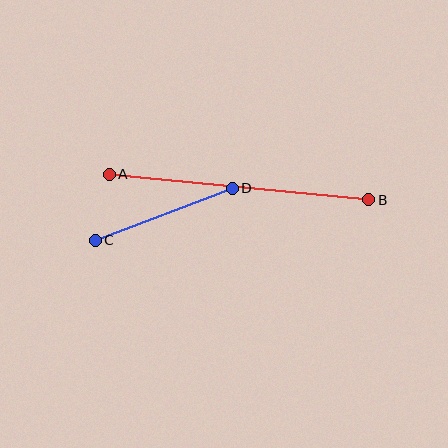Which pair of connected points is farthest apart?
Points A and B are farthest apart.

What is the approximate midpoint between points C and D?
The midpoint is at approximately (164, 214) pixels.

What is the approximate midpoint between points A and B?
The midpoint is at approximately (239, 187) pixels.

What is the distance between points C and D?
The distance is approximately 146 pixels.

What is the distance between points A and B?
The distance is approximately 261 pixels.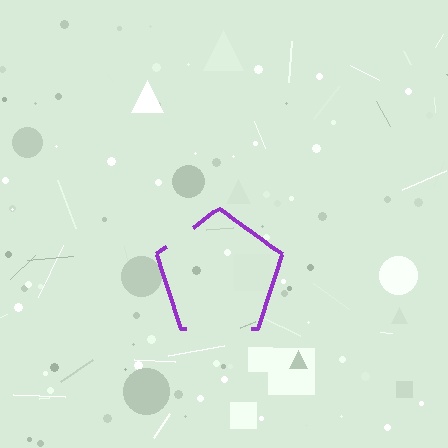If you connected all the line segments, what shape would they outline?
They would outline a pentagon.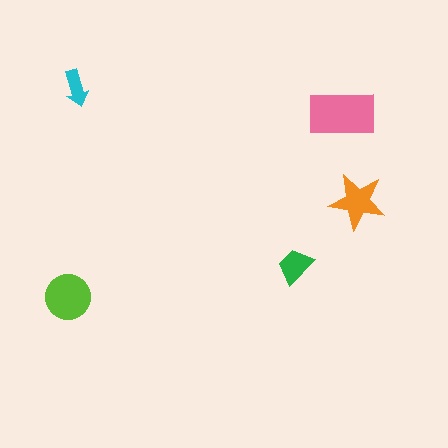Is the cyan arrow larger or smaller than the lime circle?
Smaller.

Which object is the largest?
The pink rectangle.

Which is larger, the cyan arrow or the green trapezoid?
The green trapezoid.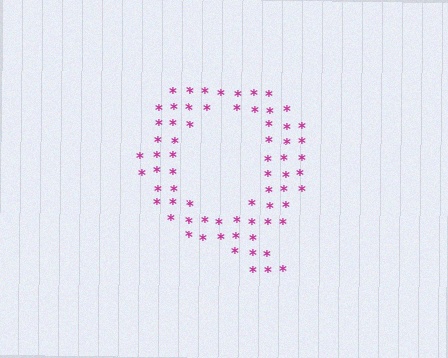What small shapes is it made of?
It is made of small asterisks.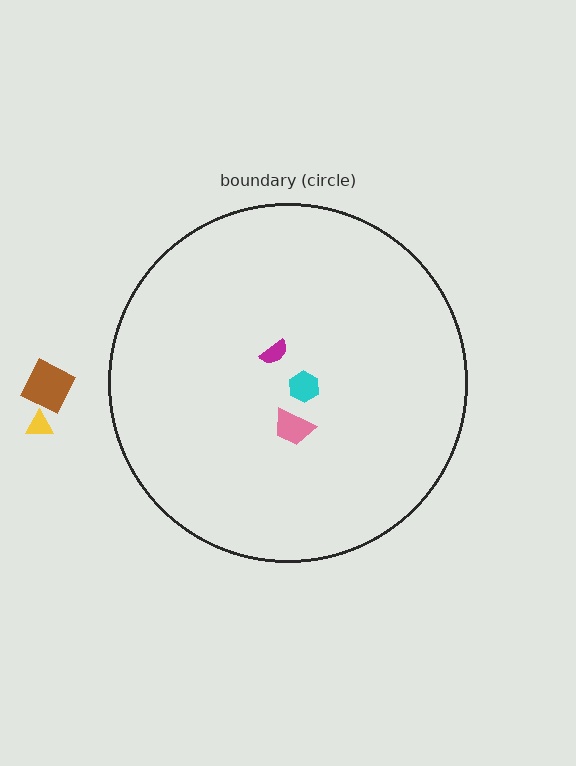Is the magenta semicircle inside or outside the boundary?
Inside.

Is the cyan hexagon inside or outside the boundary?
Inside.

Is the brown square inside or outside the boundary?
Outside.